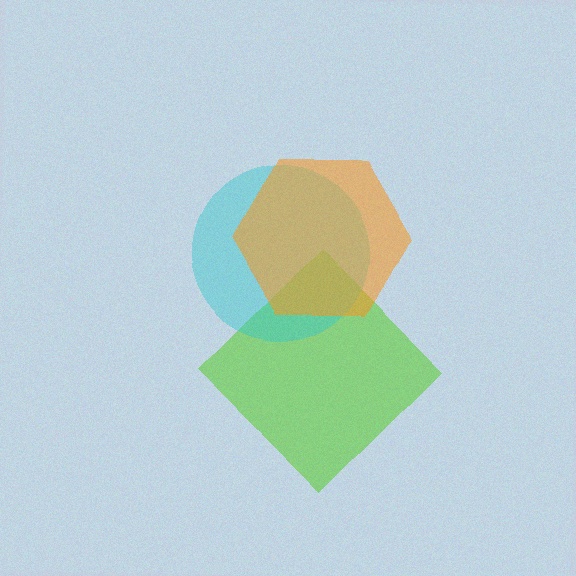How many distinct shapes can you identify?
There are 3 distinct shapes: a lime diamond, a cyan circle, an orange hexagon.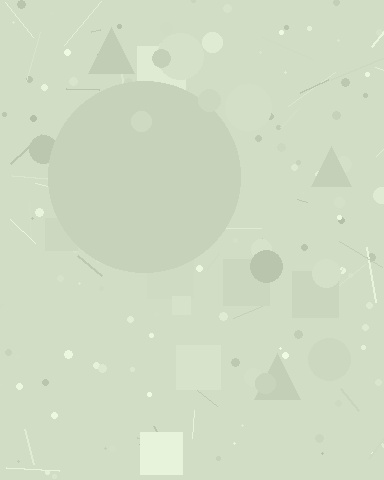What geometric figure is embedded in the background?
A circle is embedded in the background.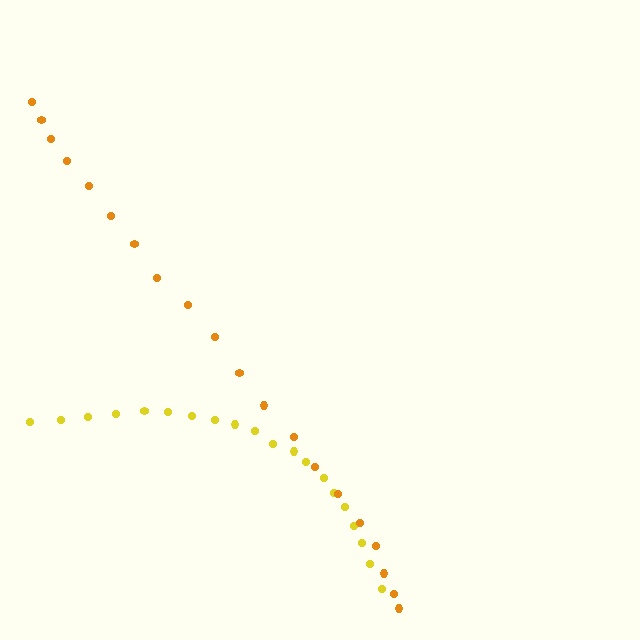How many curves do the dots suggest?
There are 2 distinct paths.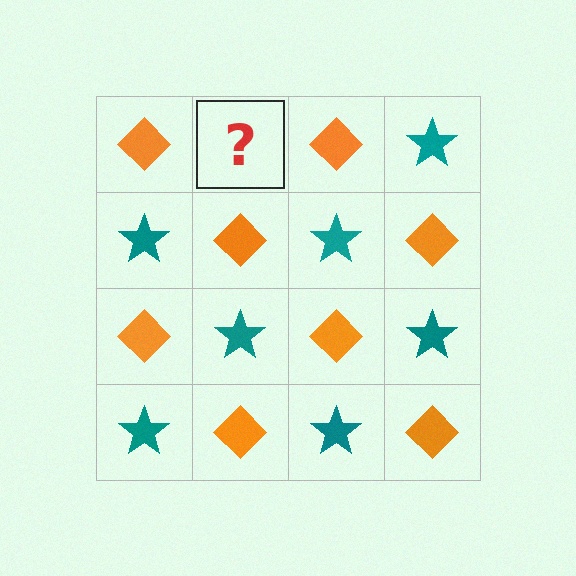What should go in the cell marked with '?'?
The missing cell should contain a teal star.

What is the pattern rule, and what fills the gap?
The rule is that it alternates orange diamond and teal star in a checkerboard pattern. The gap should be filled with a teal star.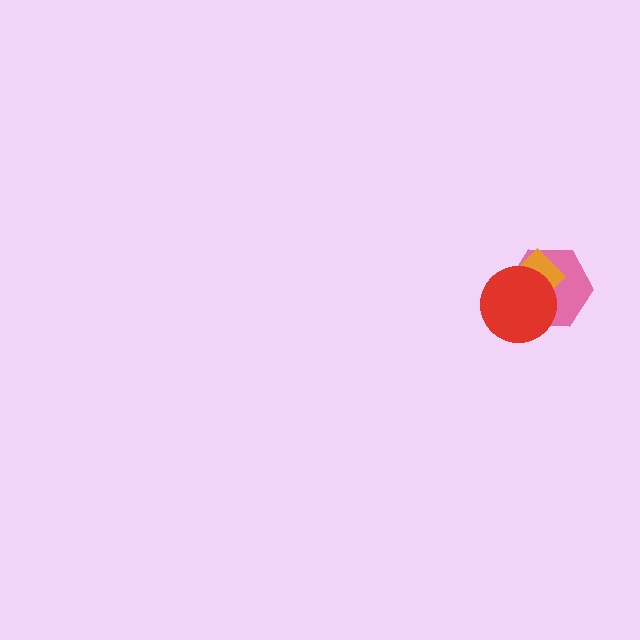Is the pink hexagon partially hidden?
Yes, it is partially covered by another shape.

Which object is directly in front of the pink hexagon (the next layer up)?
The orange diamond is directly in front of the pink hexagon.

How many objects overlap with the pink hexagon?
2 objects overlap with the pink hexagon.